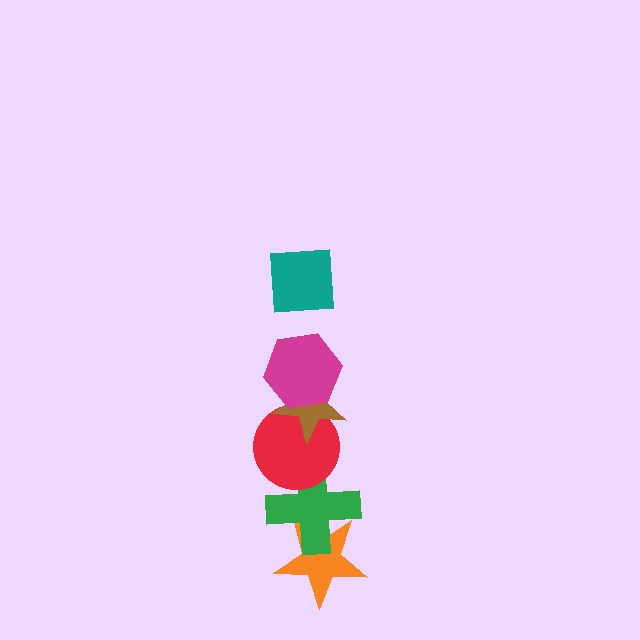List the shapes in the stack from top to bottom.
From top to bottom: the teal square, the magenta hexagon, the brown star, the red circle, the green cross, the orange star.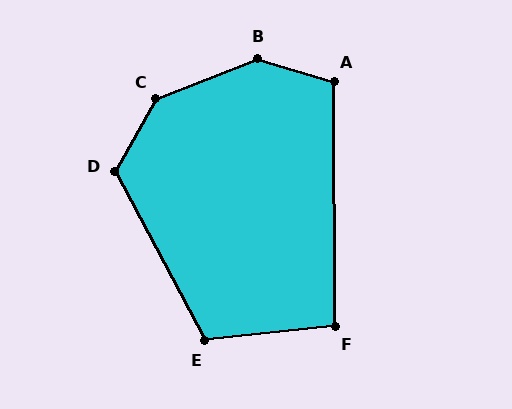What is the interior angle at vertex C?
Approximately 141 degrees (obtuse).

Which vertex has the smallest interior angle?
F, at approximately 96 degrees.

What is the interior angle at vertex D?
Approximately 122 degrees (obtuse).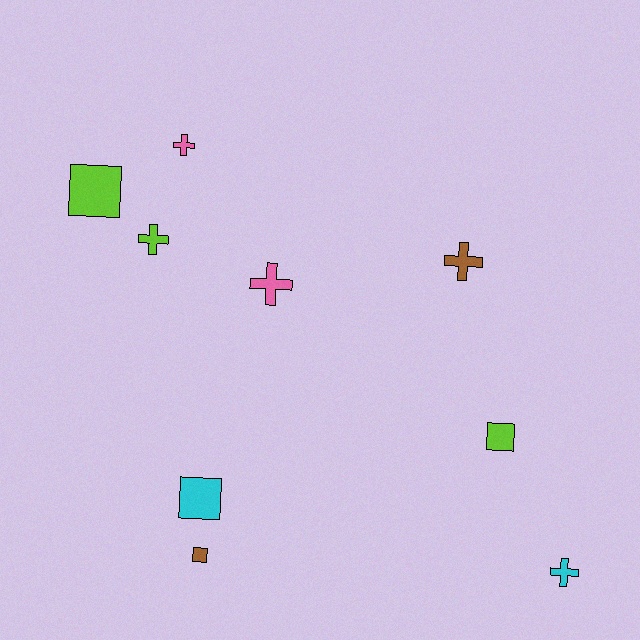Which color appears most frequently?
Lime, with 3 objects.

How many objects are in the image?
There are 9 objects.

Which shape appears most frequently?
Cross, with 5 objects.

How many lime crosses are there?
There is 1 lime cross.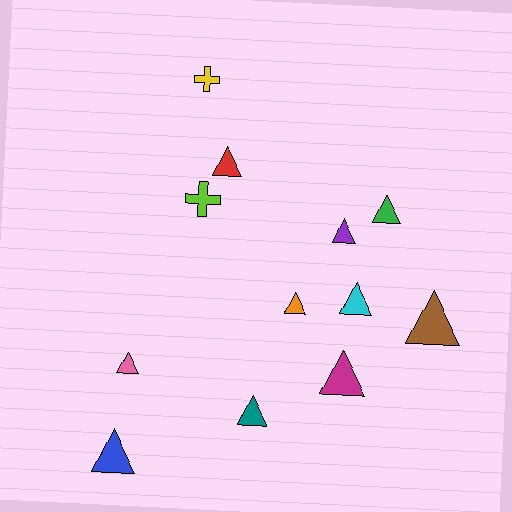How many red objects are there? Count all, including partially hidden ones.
There is 1 red object.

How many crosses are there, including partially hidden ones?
There are 2 crosses.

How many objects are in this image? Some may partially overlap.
There are 12 objects.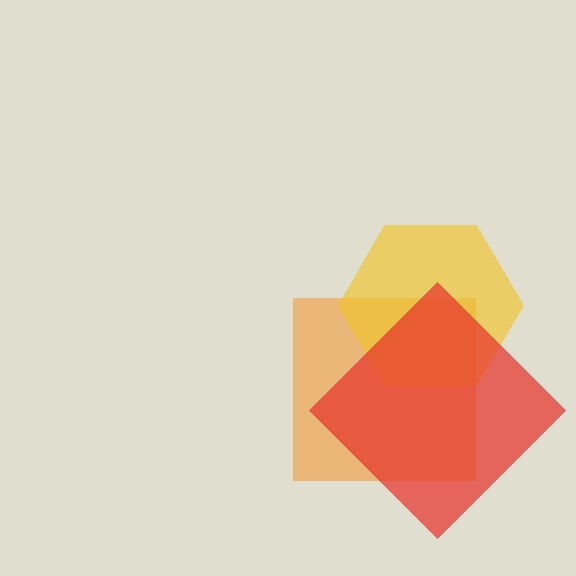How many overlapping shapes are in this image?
There are 3 overlapping shapes in the image.